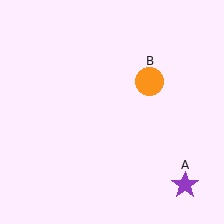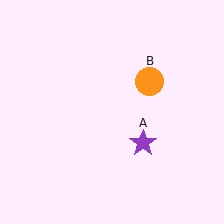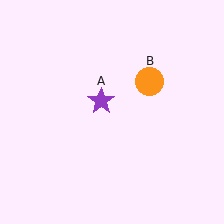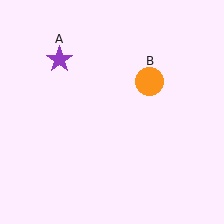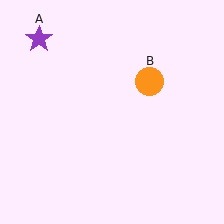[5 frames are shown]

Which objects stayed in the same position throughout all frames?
Orange circle (object B) remained stationary.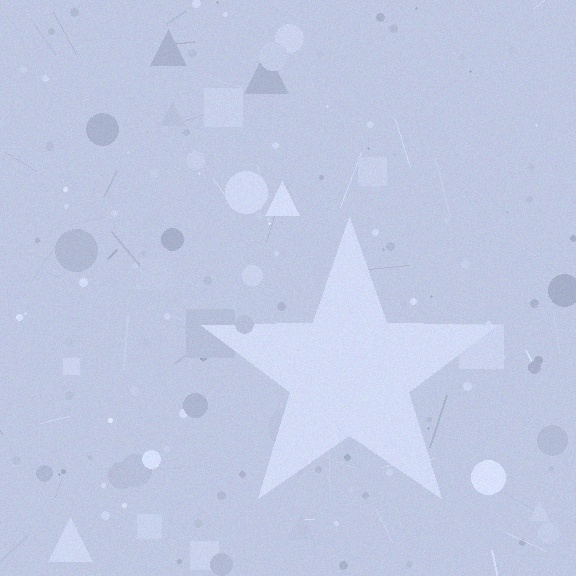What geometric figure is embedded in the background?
A star is embedded in the background.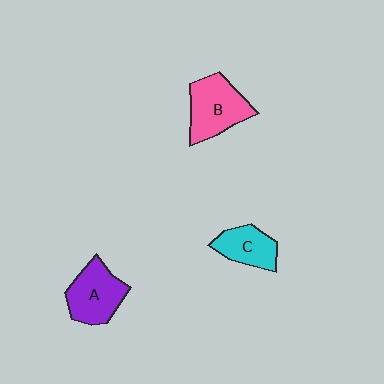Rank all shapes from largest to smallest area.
From largest to smallest: B (pink), A (purple), C (cyan).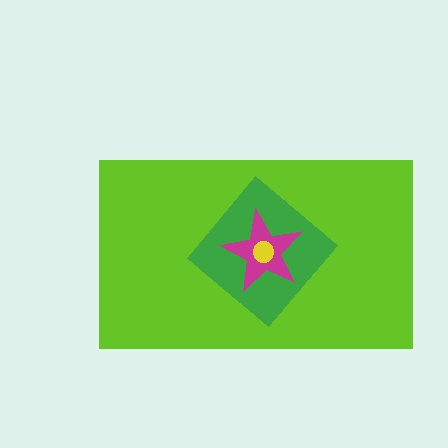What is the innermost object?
The yellow circle.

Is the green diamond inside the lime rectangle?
Yes.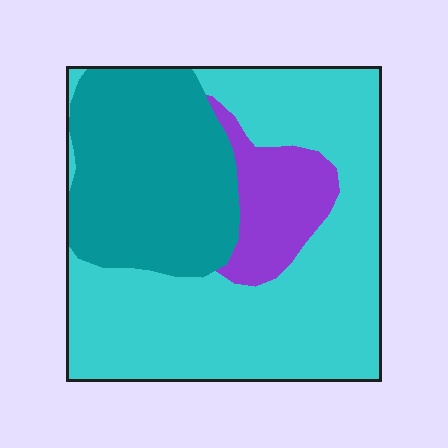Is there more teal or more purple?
Teal.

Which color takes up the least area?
Purple, at roughly 10%.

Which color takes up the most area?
Cyan, at roughly 55%.